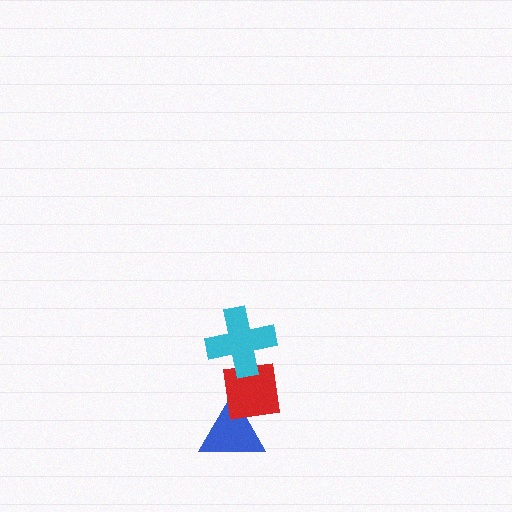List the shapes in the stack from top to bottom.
From top to bottom: the cyan cross, the red square, the blue triangle.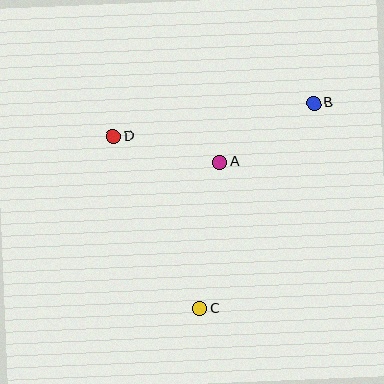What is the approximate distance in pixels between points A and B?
The distance between A and B is approximately 111 pixels.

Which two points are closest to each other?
Points A and D are closest to each other.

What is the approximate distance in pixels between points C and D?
The distance between C and D is approximately 193 pixels.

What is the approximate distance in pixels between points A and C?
The distance between A and C is approximately 148 pixels.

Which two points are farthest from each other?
Points B and C are farthest from each other.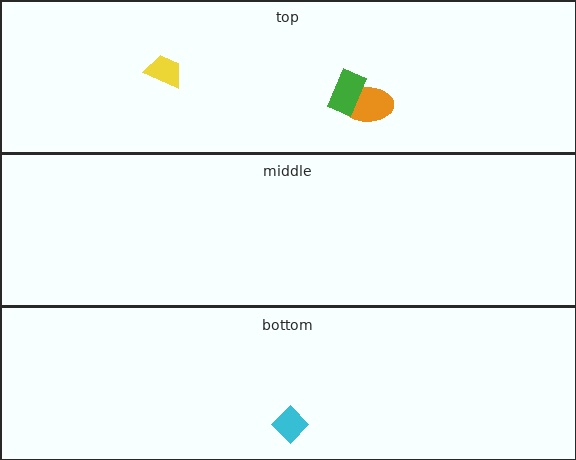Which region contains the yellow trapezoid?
The top region.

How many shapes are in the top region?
3.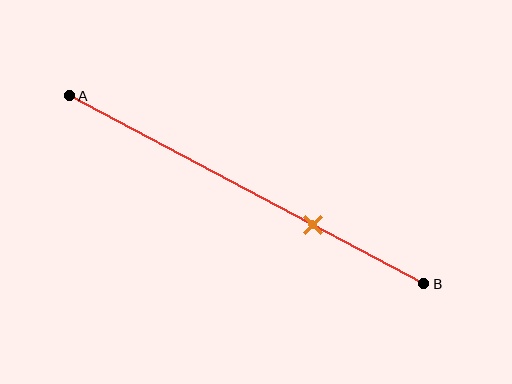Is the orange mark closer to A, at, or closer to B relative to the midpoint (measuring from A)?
The orange mark is closer to point B than the midpoint of segment AB.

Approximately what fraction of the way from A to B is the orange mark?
The orange mark is approximately 70% of the way from A to B.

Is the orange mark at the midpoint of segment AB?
No, the mark is at about 70% from A, not at the 50% midpoint.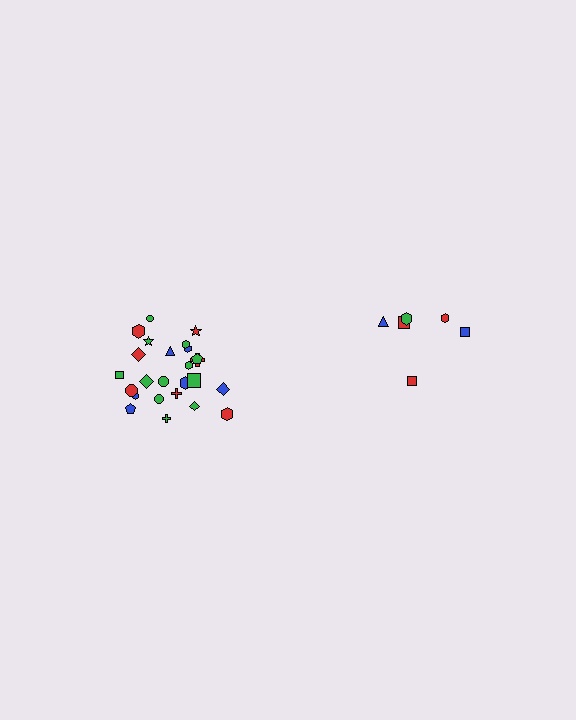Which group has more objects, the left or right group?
The left group.